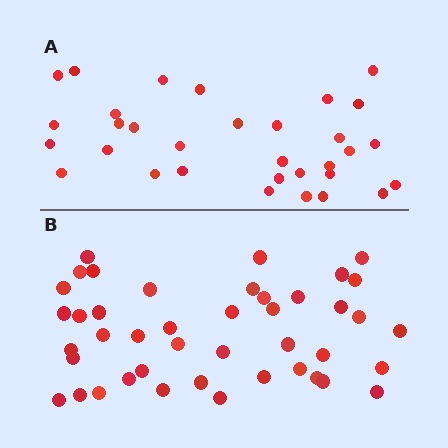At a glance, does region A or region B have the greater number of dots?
Region B (the bottom region) has more dots.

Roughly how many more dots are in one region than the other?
Region B has roughly 12 or so more dots than region A.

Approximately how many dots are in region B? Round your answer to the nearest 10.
About 40 dots. (The exact count is 43, which rounds to 40.)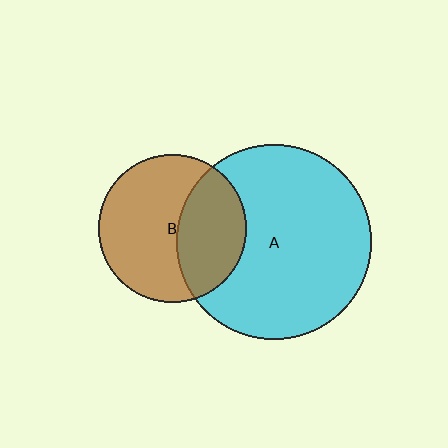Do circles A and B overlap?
Yes.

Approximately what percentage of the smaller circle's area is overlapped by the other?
Approximately 40%.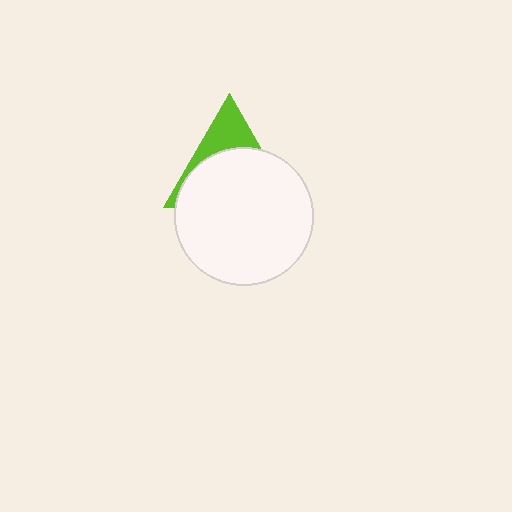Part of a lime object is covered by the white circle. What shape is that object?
It is a triangle.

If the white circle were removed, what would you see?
You would see the complete lime triangle.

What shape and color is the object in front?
The object in front is a white circle.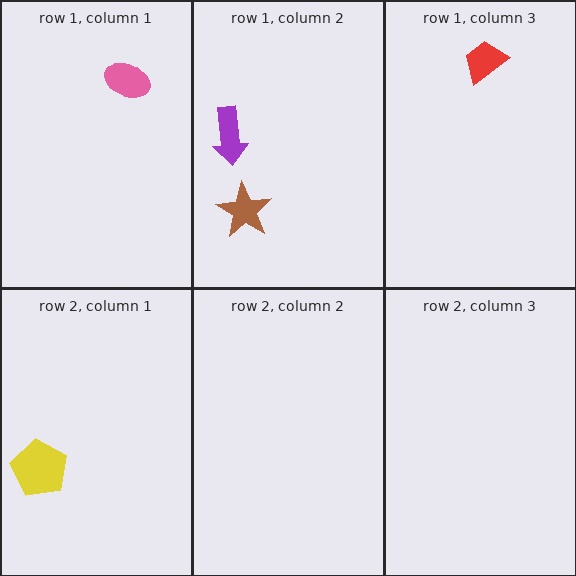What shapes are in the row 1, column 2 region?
The brown star, the purple arrow.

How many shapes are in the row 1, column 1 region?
1.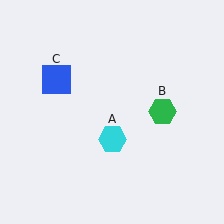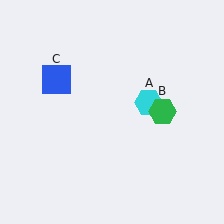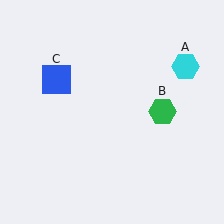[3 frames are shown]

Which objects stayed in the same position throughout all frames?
Green hexagon (object B) and blue square (object C) remained stationary.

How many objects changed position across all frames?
1 object changed position: cyan hexagon (object A).